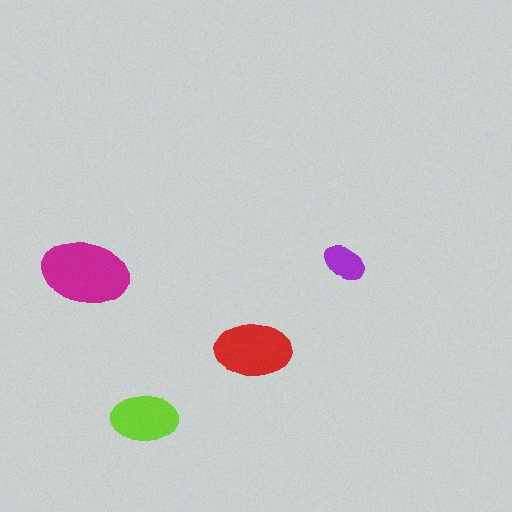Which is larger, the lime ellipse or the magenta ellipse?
The magenta one.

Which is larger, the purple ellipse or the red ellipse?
The red one.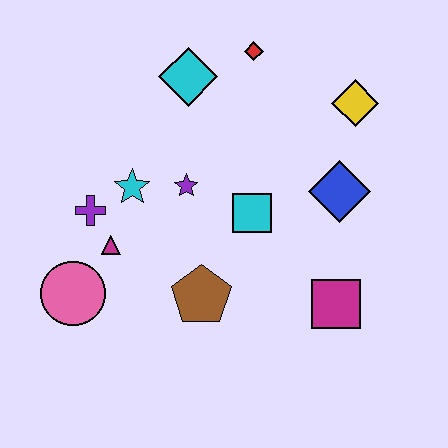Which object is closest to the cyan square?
The purple star is closest to the cyan square.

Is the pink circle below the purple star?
Yes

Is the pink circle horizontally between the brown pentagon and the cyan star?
No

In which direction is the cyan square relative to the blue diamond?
The cyan square is to the left of the blue diamond.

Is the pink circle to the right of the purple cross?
No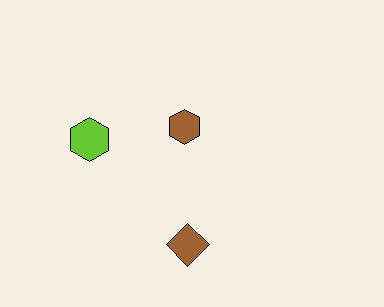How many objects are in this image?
There are 3 objects.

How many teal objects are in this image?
There are no teal objects.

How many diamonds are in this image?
There is 1 diamond.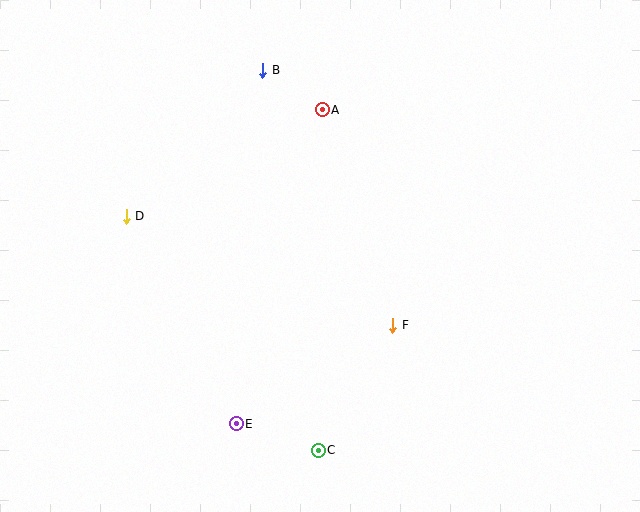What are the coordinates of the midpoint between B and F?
The midpoint between B and F is at (328, 198).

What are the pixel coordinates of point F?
Point F is at (393, 325).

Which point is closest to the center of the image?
Point F at (393, 325) is closest to the center.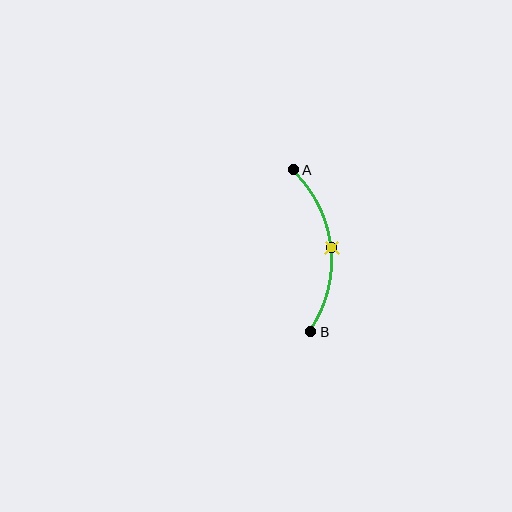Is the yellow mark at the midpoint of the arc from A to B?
Yes. The yellow mark lies on the arc at equal arc-length from both A and B — it is the arc midpoint.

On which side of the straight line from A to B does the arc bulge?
The arc bulges to the right of the straight line connecting A and B.